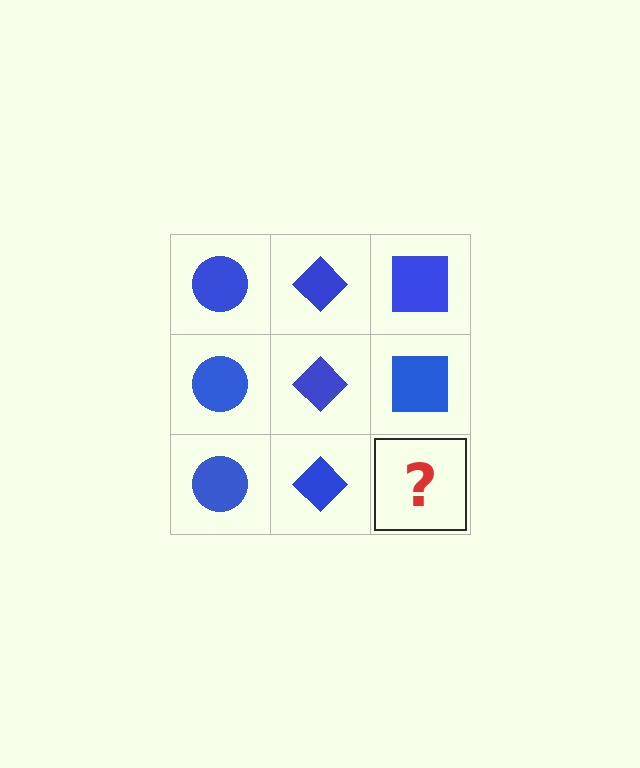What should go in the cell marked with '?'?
The missing cell should contain a blue square.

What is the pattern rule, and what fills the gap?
The rule is that each column has a consistent shape. The gap should be filled with a blue square.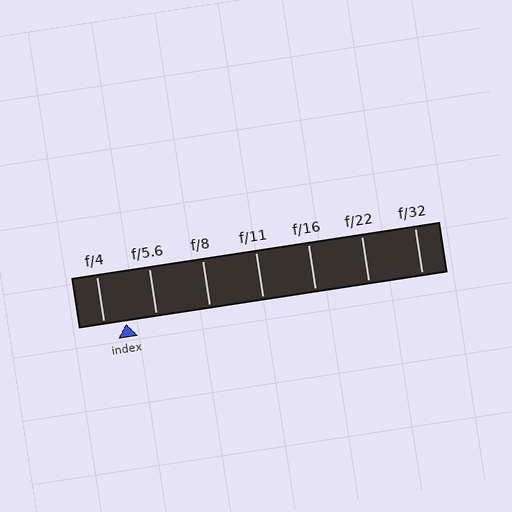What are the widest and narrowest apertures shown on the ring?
The widest aperture shown is f/4 and the narrowest is f/32.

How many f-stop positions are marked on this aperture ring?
There are 7 f-stop positions marked.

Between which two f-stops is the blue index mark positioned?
The index mark is between f/4 and f/5.6.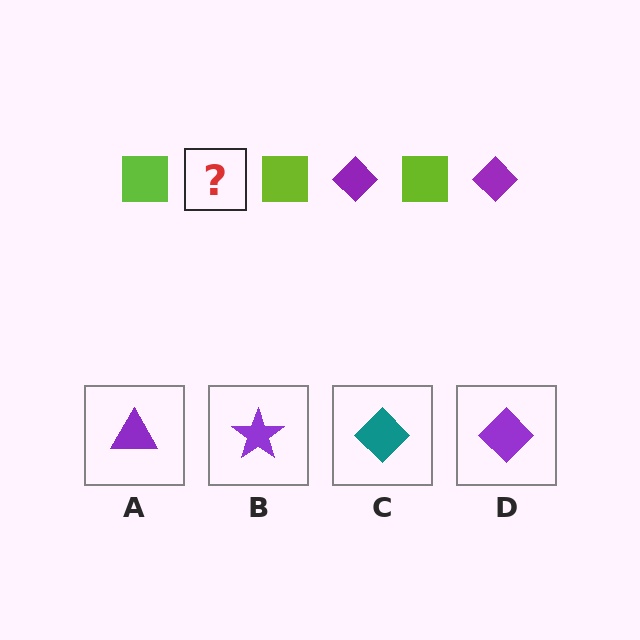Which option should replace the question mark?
Option D.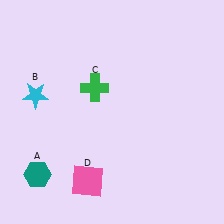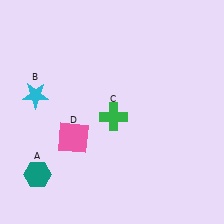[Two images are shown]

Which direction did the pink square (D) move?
The pink square (D) moved up.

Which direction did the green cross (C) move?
The green cross (C) moved down.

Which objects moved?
The objects that moved are: the green cross (C), the pink square (D).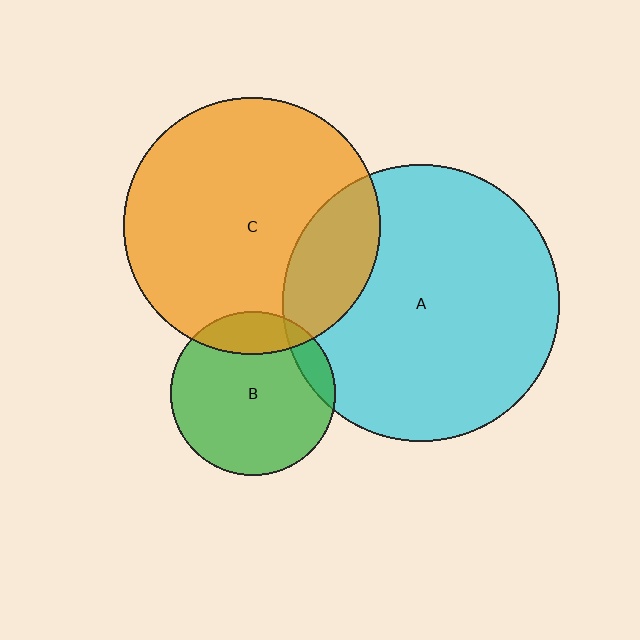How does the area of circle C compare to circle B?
Approximately 2.4 times.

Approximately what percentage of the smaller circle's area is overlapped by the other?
Approximately 20%.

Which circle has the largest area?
Circle A (cyan).